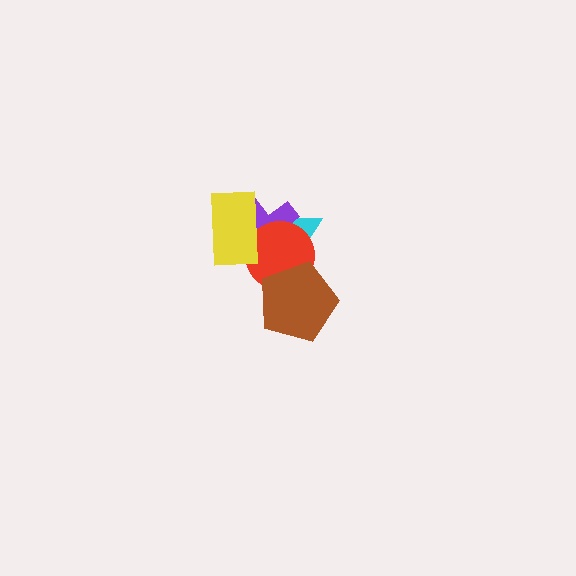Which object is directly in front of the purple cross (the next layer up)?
The red circle is directly in front of the purple cross.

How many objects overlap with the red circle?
4 objects overlap with the red circle.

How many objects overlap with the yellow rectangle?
3 objects overlap with the yellow rectangle.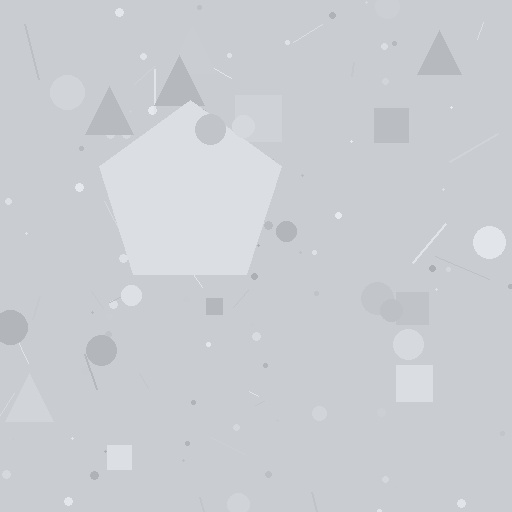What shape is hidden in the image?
A pentagon is hidden in the image.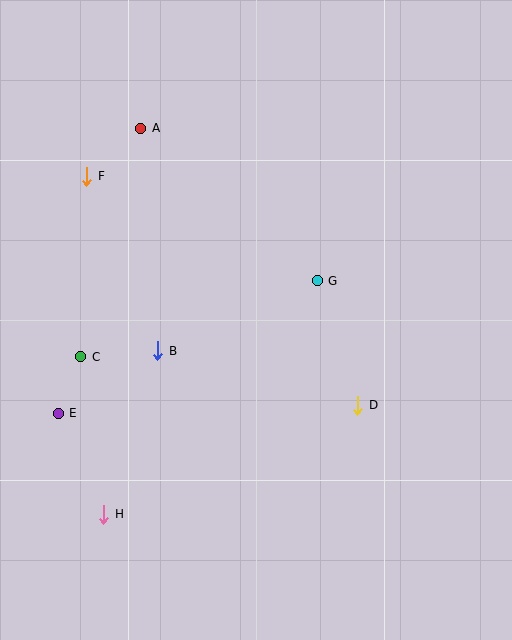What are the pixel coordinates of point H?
Point H is at (104, 514).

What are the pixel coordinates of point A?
Point A is at (141, 128).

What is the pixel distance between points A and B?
The distance between A and B is 223 pixels.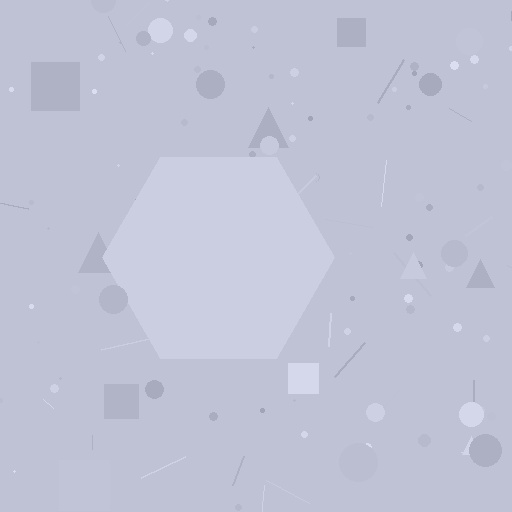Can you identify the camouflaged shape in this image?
The camouflaged shape is a hexagon.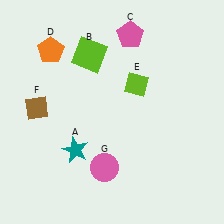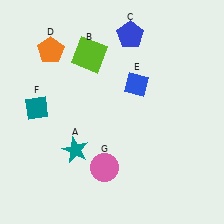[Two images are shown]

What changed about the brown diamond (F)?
In Image 1, F is brown. In Image 2, it changed to teal.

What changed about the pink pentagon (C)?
In Image 1, C is pink. In Image 2, it changed to blue.